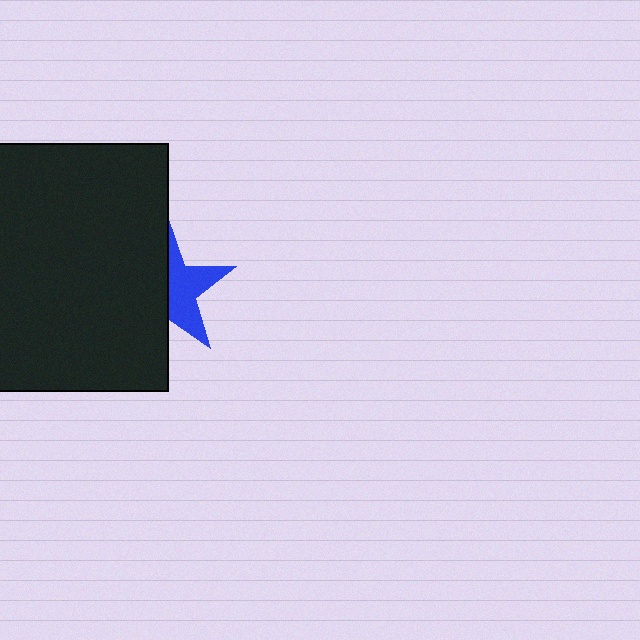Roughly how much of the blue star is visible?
About half of it is visible (roughly 47%).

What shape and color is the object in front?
The object in front is a black rectangle.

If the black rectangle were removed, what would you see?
You would see the complete blue star.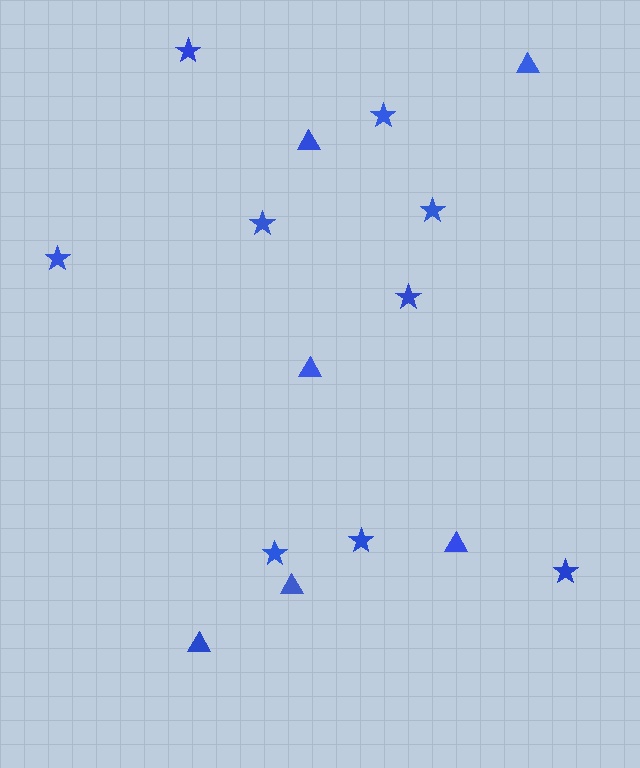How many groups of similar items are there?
There are 2 groups: one group of stars (9) and one group of triangles (6).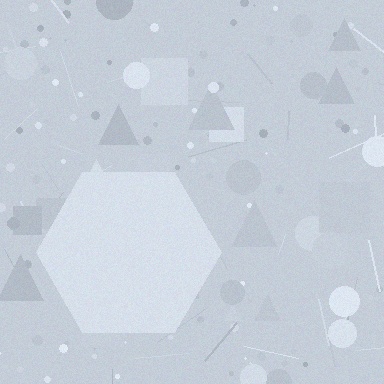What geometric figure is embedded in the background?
A hexagon is embedded in the background.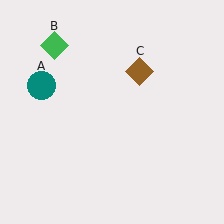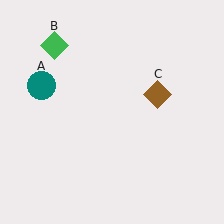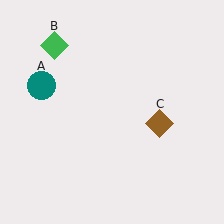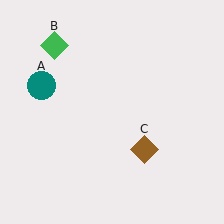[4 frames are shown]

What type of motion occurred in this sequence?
The brown diamond (object C) rotated clockwise around the center of the scene.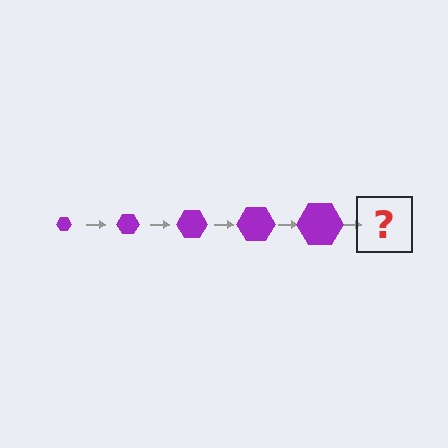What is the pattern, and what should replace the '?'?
The pattern is that the hexagon gets progressively larger each step. The '?' should be a purple hexagon, larger than the previous one.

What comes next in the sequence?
The next element should be a purple hexagon, larger than the previous one.